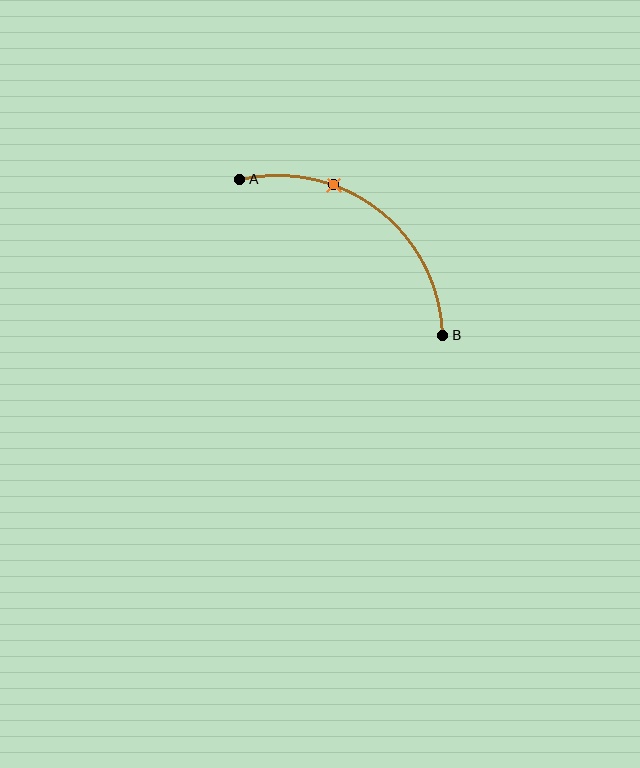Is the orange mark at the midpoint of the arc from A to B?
No. The orange mark lies on the arc but is closer to endpoint A. The arc midpoint would be at the point on the curve equidistant along the arc from both A and B.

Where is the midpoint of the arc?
The arc midpoint is the point on the curve farthest from the straight line joining A and B. It sits above and to the right of that line.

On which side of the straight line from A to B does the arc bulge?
The arc bulges above and to the right of the straight line connecting A and B.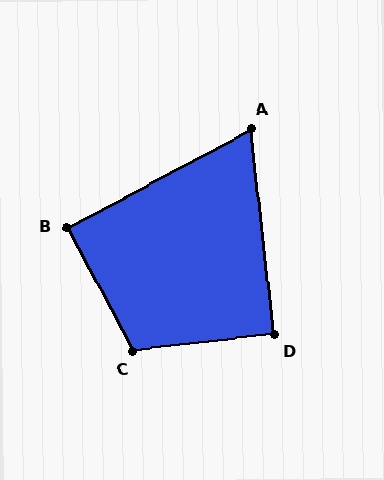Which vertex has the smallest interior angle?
A, at approximately 68 degrees.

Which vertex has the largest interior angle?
C, at approximately 112 degrees.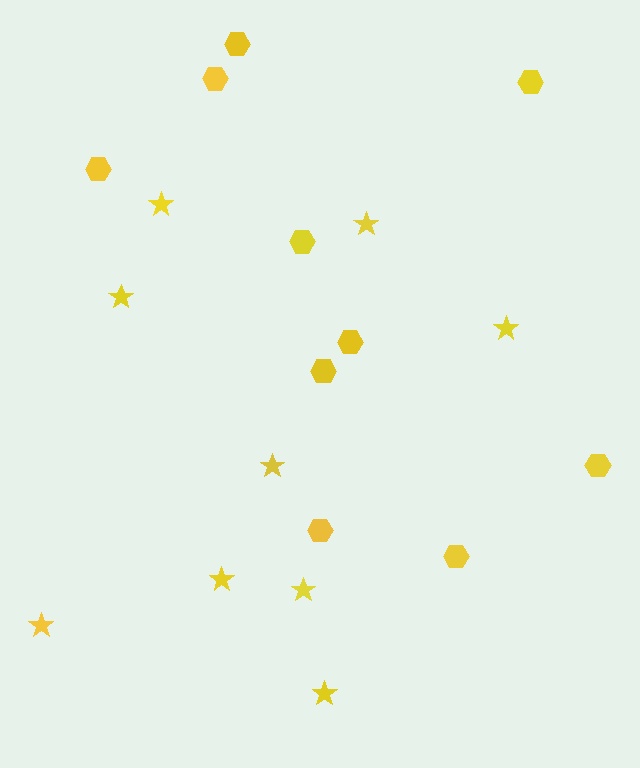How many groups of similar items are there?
There are 2 groups: one group of hexagons (10) and one group of stars (9).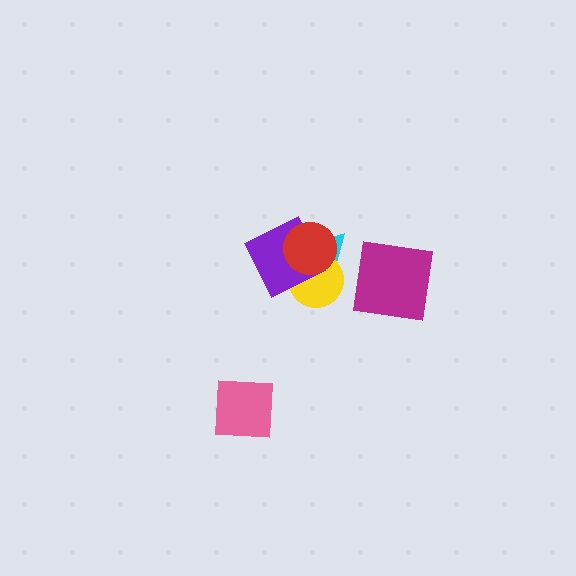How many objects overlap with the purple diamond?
3 objects overlap with the purple diamond.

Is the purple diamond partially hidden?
Yes, it is partially covered by another shape.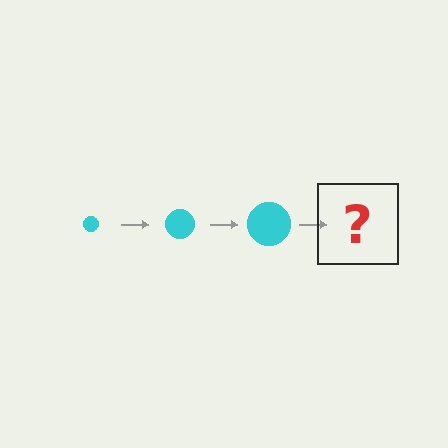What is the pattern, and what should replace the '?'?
The pattern is that the circle gets progressively larger each step. The '?' should be a cyan circle, larger than the previous one.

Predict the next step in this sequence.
The next step is a cyan circle, larger than the previous one.